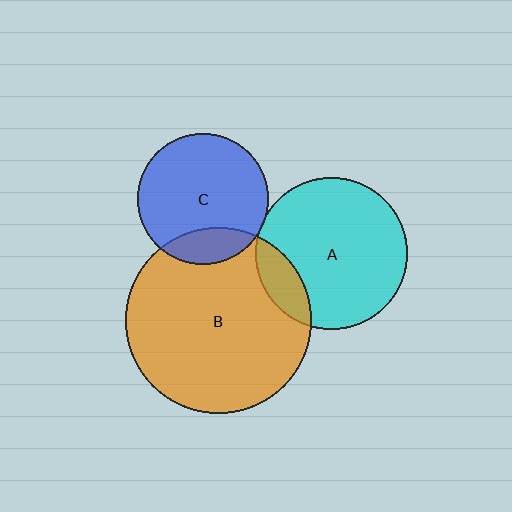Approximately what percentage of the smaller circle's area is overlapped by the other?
Approximately 15%.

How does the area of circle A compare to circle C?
Approximately 1.4 times.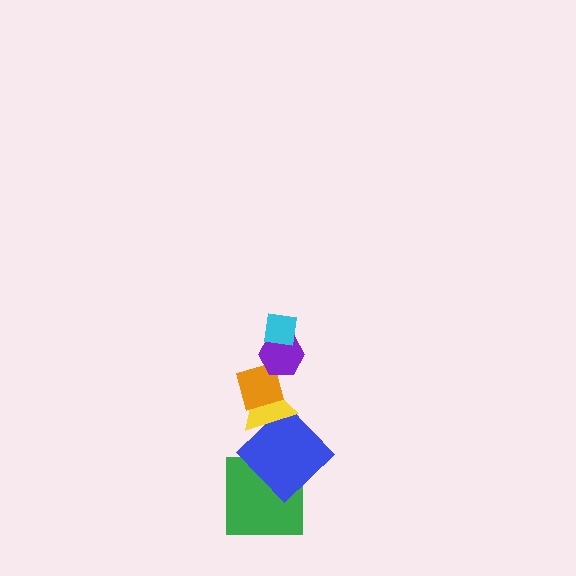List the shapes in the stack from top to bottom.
From top to bottom: the cyan square, the purple hexagon, the orange diamond, the yellow triangle, the blue diamond, the green square.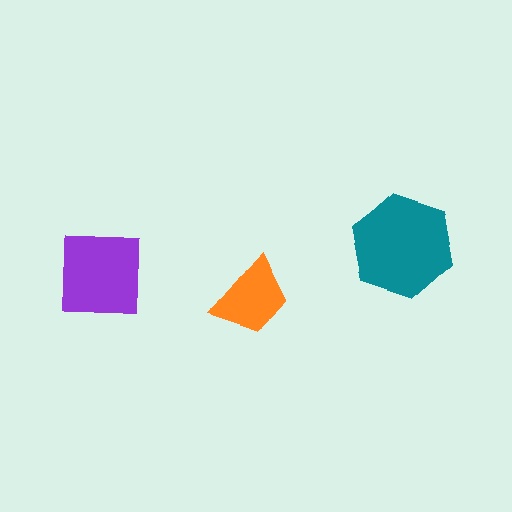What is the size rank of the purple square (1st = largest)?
2nd.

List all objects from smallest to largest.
The orange trapezoid, the purple square, the teal hexagon.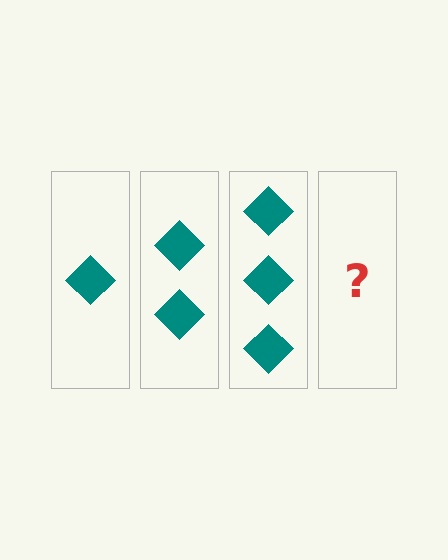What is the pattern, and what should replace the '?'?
The pattern is that each step adds one more diamond. The '?' should be 4 diamonds.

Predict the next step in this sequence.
The next step is 4 diamonds.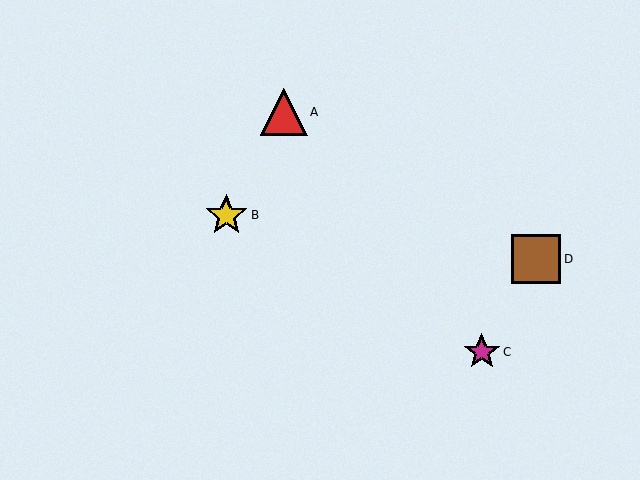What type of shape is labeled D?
Shape D is a brown square.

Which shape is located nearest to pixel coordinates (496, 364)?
The magenta star (labeled C) at (482, 352) is nearest to that location.